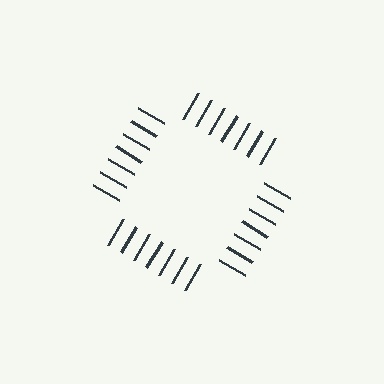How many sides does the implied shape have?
4 sides — the line-ends trace a square.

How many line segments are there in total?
28 — 7 along each of the 4 edges.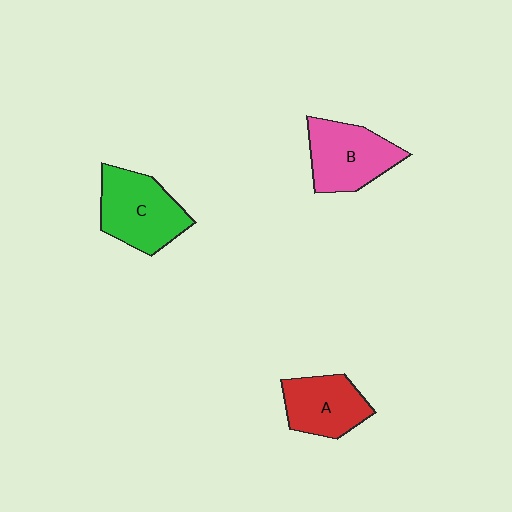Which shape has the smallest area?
Shape A (red).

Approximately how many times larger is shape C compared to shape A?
Approximately 1.3 times.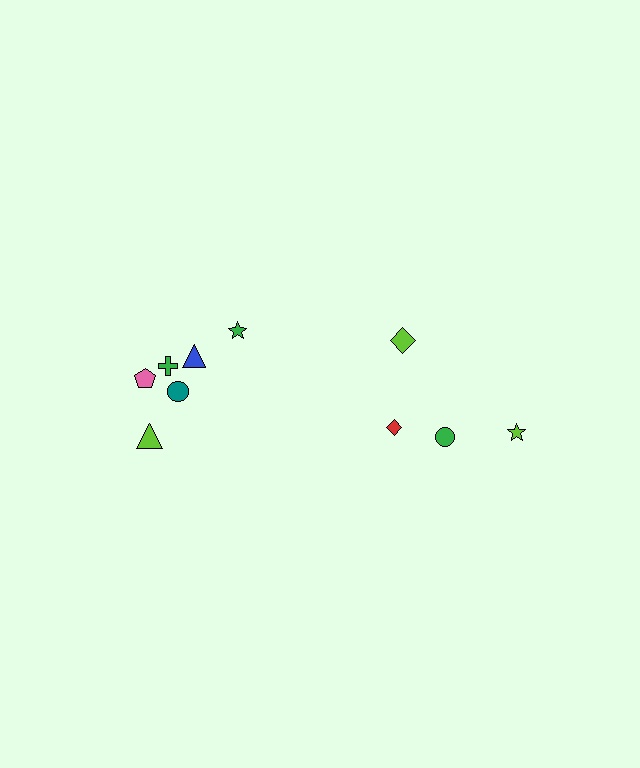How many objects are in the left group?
There are 6 objects.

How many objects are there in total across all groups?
There are 10 objects.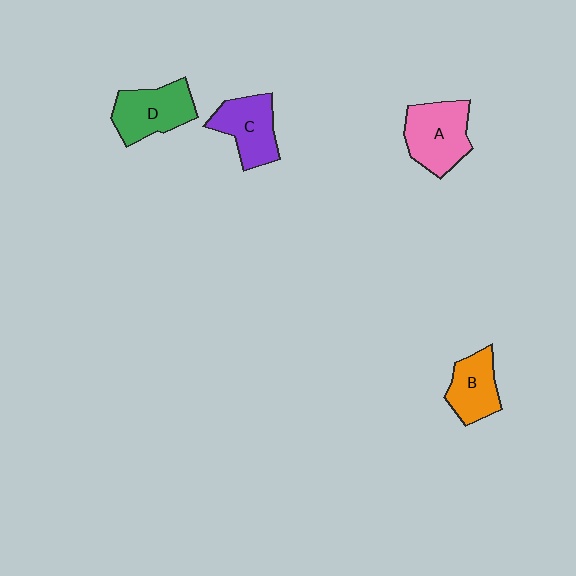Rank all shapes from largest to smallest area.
From largest to smallest: A (pink), D (green), C (purple), B (orange).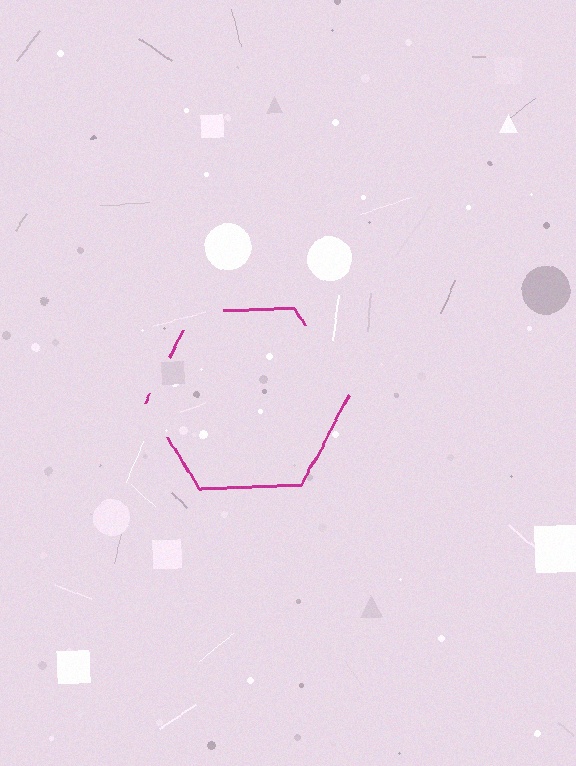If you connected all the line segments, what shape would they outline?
They would outline a hexagon.